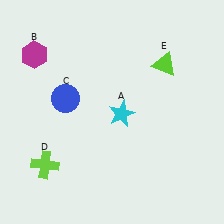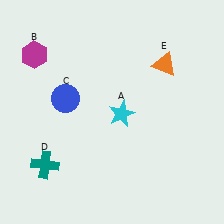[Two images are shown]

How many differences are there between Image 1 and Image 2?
There are 2 differences between the two images.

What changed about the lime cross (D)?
In Image 1, D is lime. In Image 2, it changed to teal.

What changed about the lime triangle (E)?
In Image 1, E is lime. In Image 2, it changed to orange.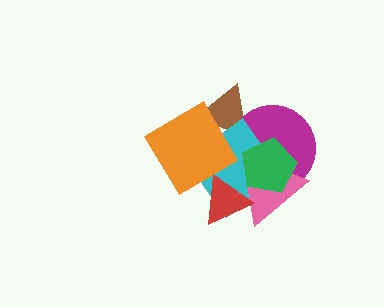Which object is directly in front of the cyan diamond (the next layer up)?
The pink triangle is directly in front of the cyan diamond.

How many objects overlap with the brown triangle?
3 objects overlap with the brown triangle.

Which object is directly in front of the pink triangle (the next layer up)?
The green pentagon is directly in front of the pink triangle.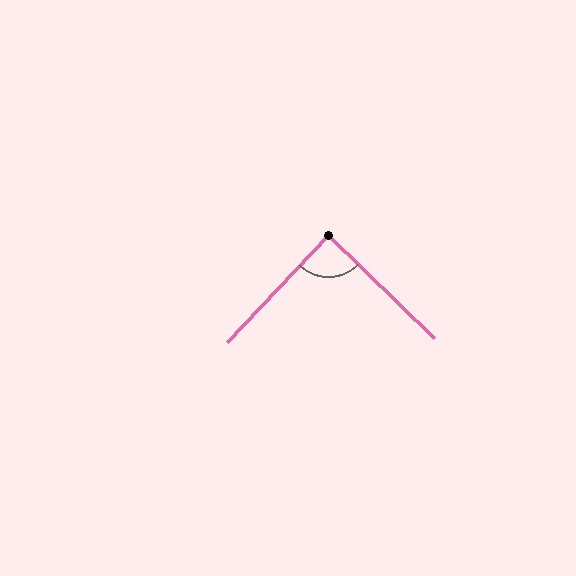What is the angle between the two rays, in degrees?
Approximately 89 degrees.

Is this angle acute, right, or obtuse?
It is approximately a right angle.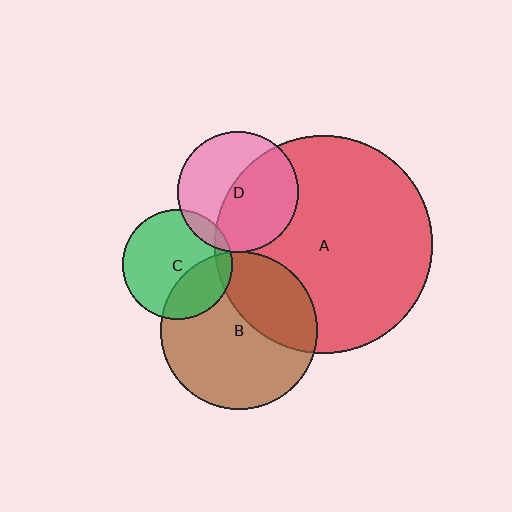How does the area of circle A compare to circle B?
Approximately 1.9 times.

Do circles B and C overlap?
Yes.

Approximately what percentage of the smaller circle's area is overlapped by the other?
Approximately 30%.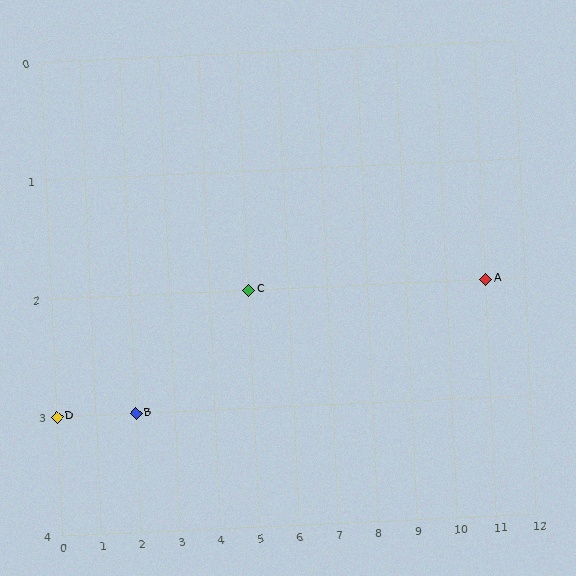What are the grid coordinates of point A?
Point A is at grid coordinates (11, 2).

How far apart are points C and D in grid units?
Points C and D are 5 columns and 1 row apart (about 5.1 grid units diagonally).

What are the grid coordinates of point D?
Point D is at grid coordinates (0, 3).